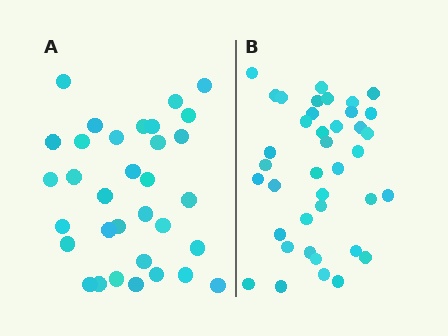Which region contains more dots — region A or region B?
Region B (the right region) has more dots.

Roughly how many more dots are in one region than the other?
Region B has about 6 more dots than region A.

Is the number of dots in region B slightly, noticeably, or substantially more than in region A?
Region B has only slightly more — the two regions are fairly close. The ratio is roughly 1.2 to 1.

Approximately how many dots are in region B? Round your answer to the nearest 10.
About 40 dots. (The exact count is 39, which rounds to 40.)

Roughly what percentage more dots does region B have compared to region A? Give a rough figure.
About 20% more.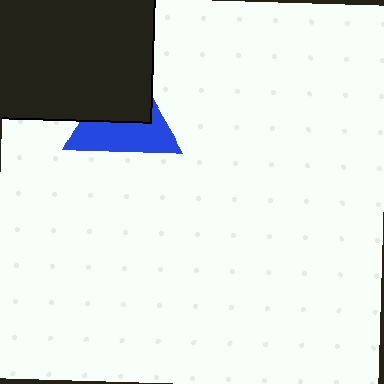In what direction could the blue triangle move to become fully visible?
The blue triangle could move toward the lower-right. That would shift it out from behind the black rectangle entirely.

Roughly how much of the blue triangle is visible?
About half of it is visible (roughly 50%).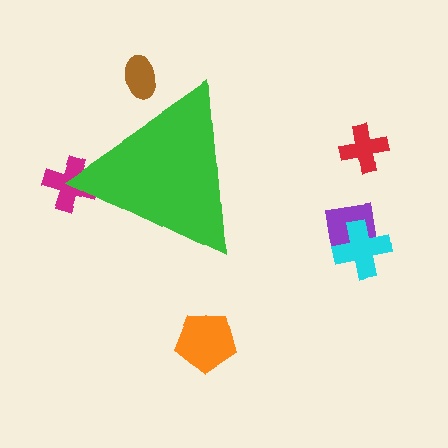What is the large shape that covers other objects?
A green triangle.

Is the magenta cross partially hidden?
Yes, the magenta cross is partially hidden behind the green triangle.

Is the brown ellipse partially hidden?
Yes, the brown ellipse is partially hidden behind the green triangle.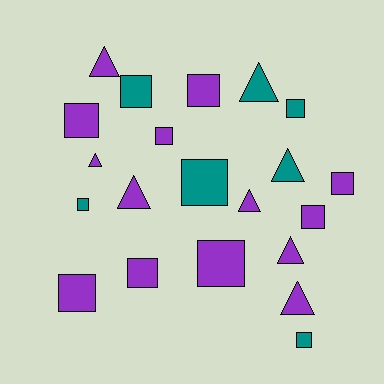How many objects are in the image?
There are 21 objects.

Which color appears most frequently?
Purple, with 14 objects.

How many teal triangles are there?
There are 2 teal triangles.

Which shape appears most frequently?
Square, with 13 objects.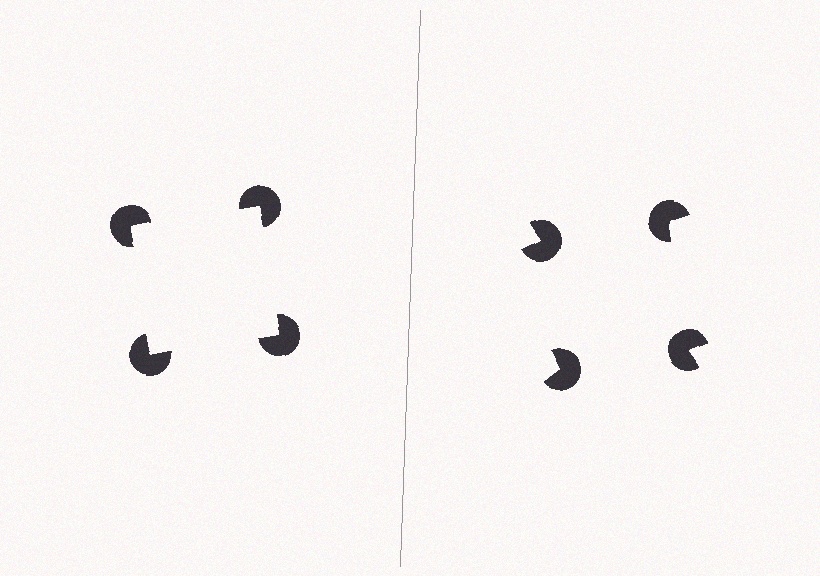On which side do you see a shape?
An illusory square appears on the left side. On the right side the wedge cuts are rotated, so no coherent shape forms.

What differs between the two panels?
The pac-man discs are positioned identically on both sides; only the wedge orientations differ. On the left they align to a square; on the right they are misaligned.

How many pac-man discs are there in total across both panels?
8 — 4 on each side.